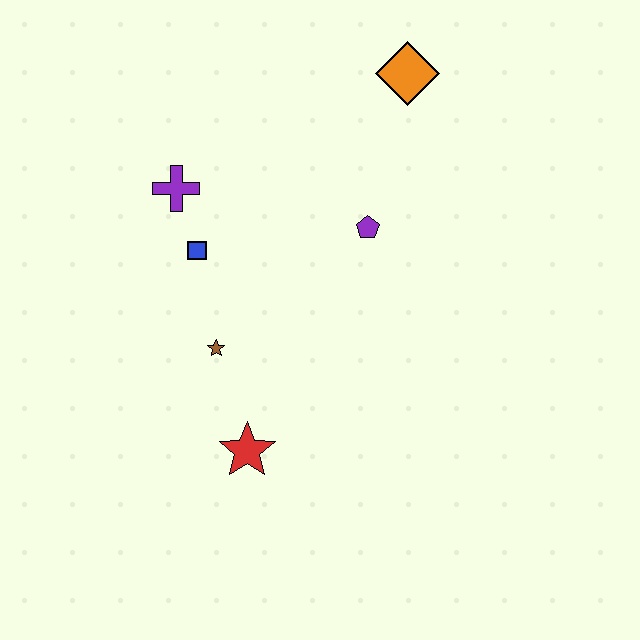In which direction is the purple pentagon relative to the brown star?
The purple pentagon is to the right of the brown star.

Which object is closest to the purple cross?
The blue square is closest to the purple cross.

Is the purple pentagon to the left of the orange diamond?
Yes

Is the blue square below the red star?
No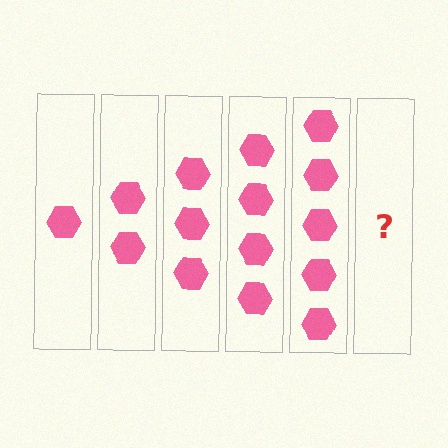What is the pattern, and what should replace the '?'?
The pattern is that each step adds one more hexagon. The '?' should be 6 hexagons.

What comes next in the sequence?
The next element should be 6 hexagons.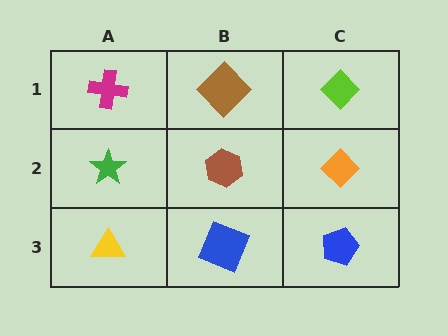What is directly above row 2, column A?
A magenta cross.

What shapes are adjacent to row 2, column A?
A magenta cross (row 1, column A), a yellow triangle (row 3, column A), a brown hexagon (row 2, column B).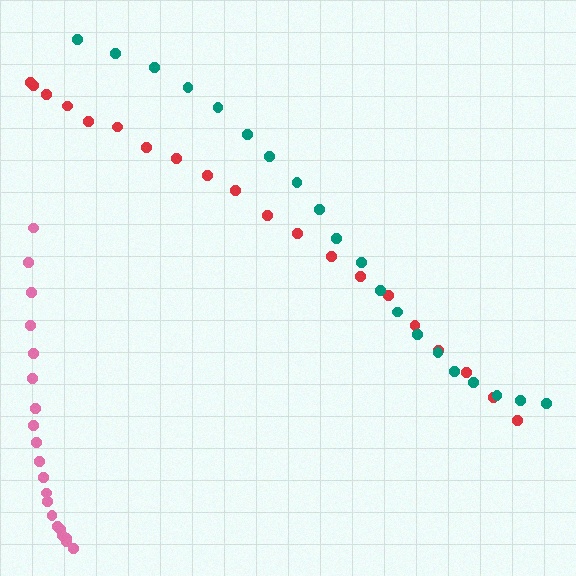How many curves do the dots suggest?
There are 3 distinct paths.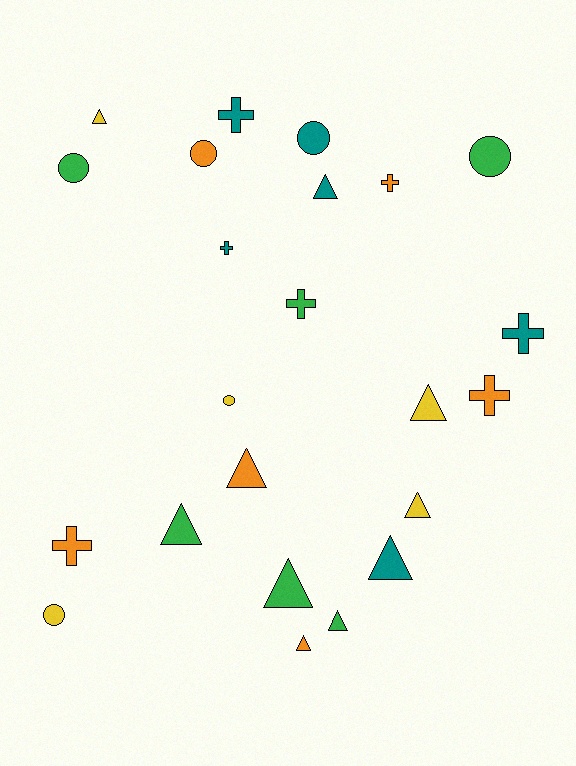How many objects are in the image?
There are 23 objects.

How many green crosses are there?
There is 1 green cross.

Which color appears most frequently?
Orange, with 6 objects.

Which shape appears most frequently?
Triangle, with 10 objects.